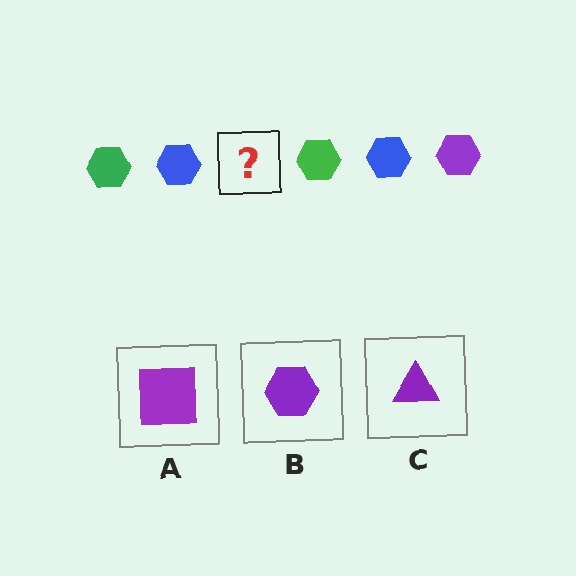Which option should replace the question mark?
Option B.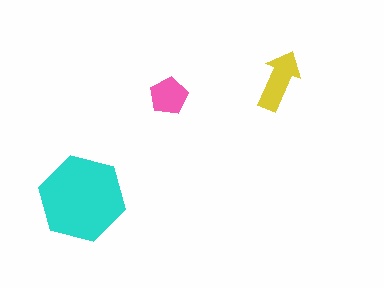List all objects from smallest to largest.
The pink pentagon, the yellow arrow, the cyan hexagon.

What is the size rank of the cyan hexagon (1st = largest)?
1st.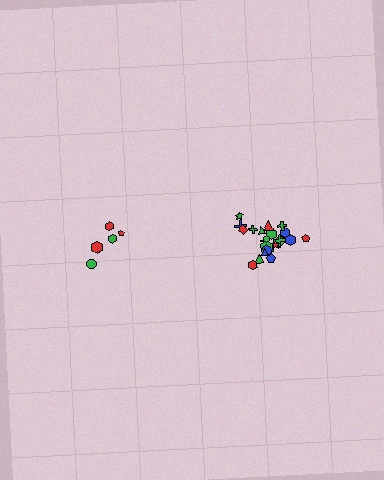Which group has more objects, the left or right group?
The right group.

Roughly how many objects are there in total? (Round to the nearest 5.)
Roughly 25 objects in total.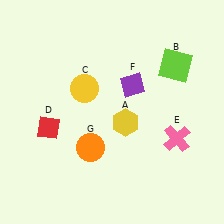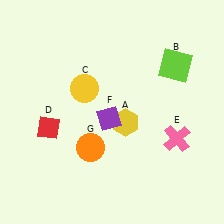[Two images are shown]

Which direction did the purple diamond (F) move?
The purple diamond (F) moved down.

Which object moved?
The purple diamond (F) moved down.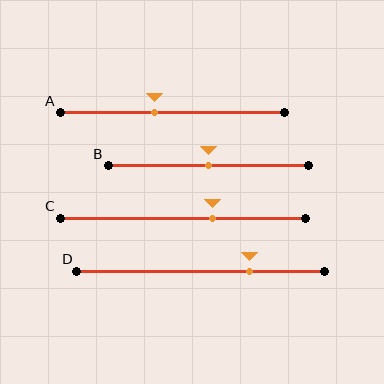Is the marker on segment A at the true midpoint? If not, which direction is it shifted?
No, the marker on segment A is shifted to the left by about 8% of the segment length.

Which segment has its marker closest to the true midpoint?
Segment B has its marker closest to the true midpoint.